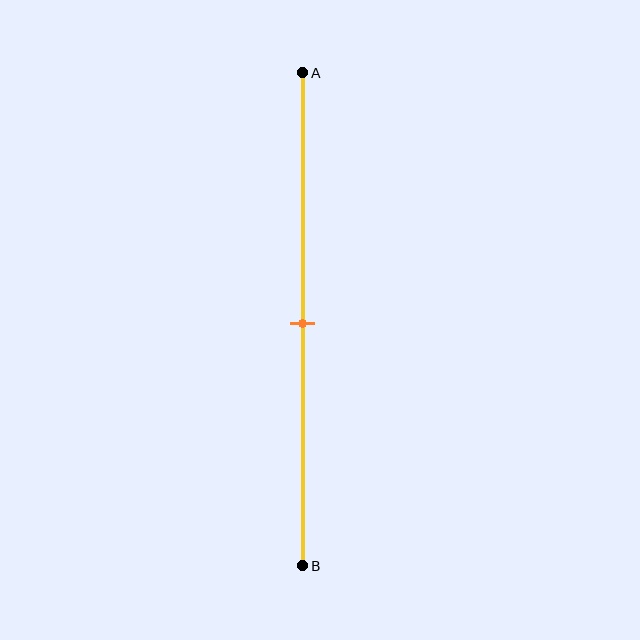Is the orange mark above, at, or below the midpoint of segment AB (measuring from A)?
The orange mark is approximately at the midpoint of segment AB.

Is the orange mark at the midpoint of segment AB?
Yes, the mark is approximately at the midpoint.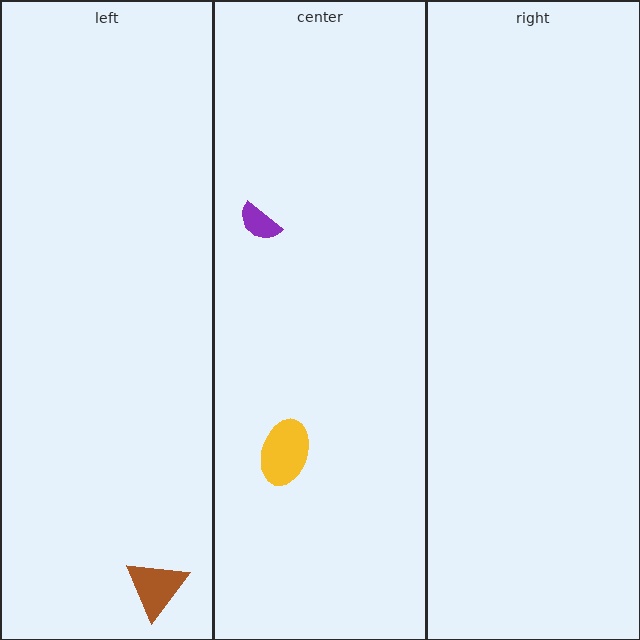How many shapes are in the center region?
2.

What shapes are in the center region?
The yellow ellipse, the purple semicircle.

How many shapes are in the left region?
1.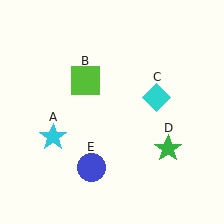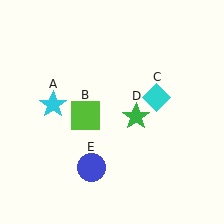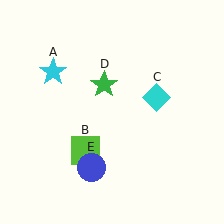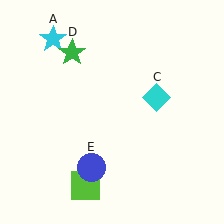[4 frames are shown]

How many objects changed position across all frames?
3 objects changed position: cyan star (object A), lime square (object B), green star (object D).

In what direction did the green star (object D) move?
The green star (object D) moved up and to the left.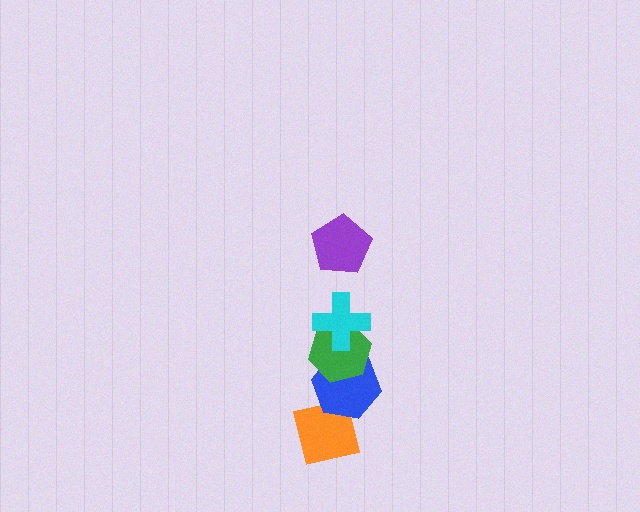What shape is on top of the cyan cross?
The purple pentagon is on top of the cyan cross.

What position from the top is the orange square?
The orange square is 5th from the top.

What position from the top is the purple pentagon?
The purple pentagon is 1st from the top.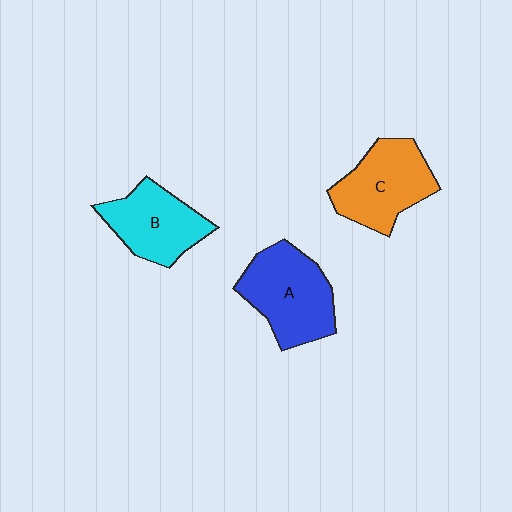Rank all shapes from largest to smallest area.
From largest to smallest: A (blue), C (orange), B (cyan).